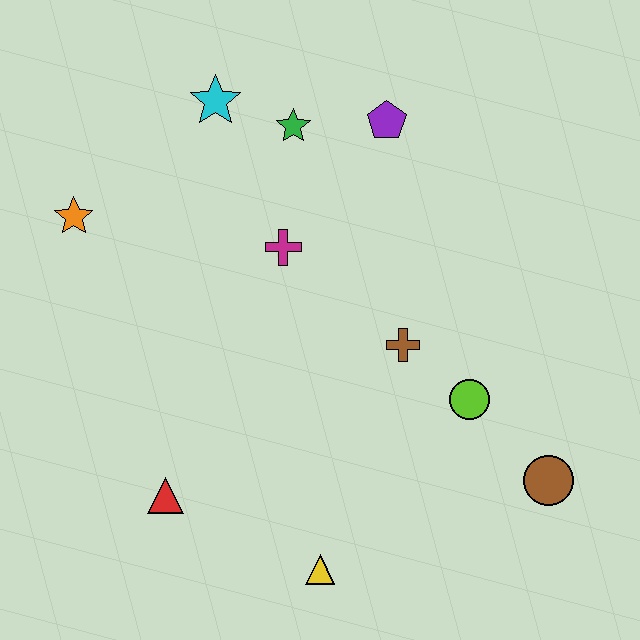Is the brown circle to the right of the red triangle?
Yes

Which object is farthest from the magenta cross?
The brown circle is farthest from the magenta cross.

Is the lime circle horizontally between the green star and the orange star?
No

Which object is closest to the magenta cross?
The green star is closest to the magenta cross.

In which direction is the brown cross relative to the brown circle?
The brown cross is to the left of the brown circle.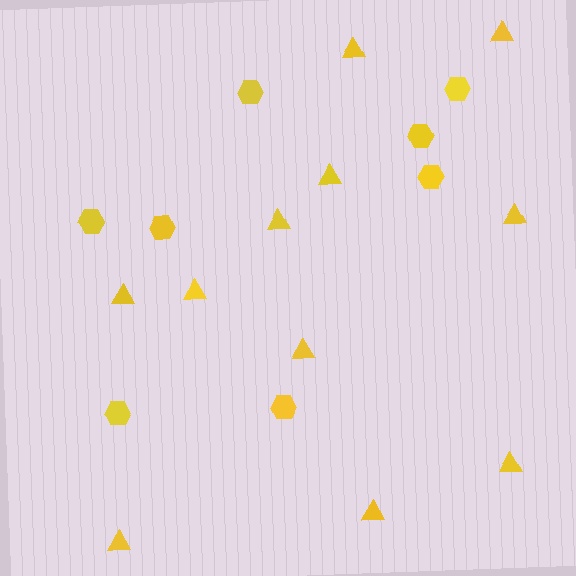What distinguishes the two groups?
There are 2 groups: one group of hexagons (8) and one group of triangles (11).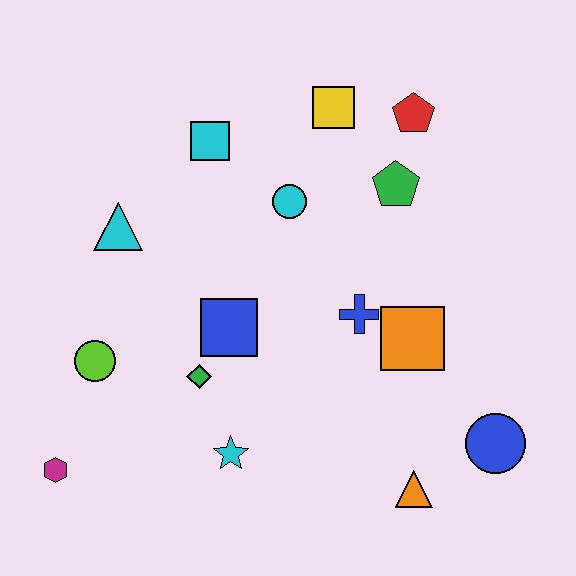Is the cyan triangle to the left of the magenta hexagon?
No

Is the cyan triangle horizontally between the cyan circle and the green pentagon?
No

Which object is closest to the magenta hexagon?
The lime circle is closest to the magenta hexagon.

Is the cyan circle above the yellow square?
No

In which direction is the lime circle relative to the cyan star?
The lime circle is to the left of the cyan star.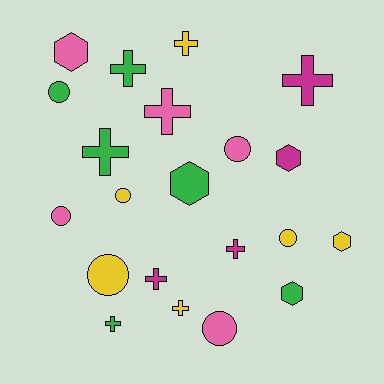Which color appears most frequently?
Yellow, with 6 objects.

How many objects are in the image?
There are 21 objects.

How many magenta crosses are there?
There are 3 magenta crosses.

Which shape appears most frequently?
Cross, with 9 objects.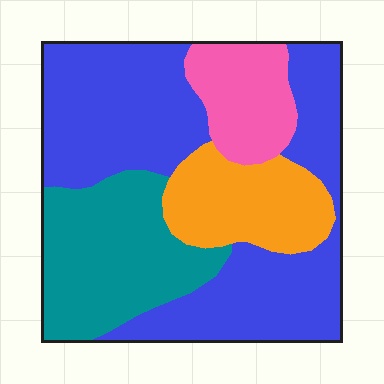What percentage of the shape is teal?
Teal covers about 25% of the shape.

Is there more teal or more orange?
Teal.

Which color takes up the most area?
Blue, at roughly 50%.